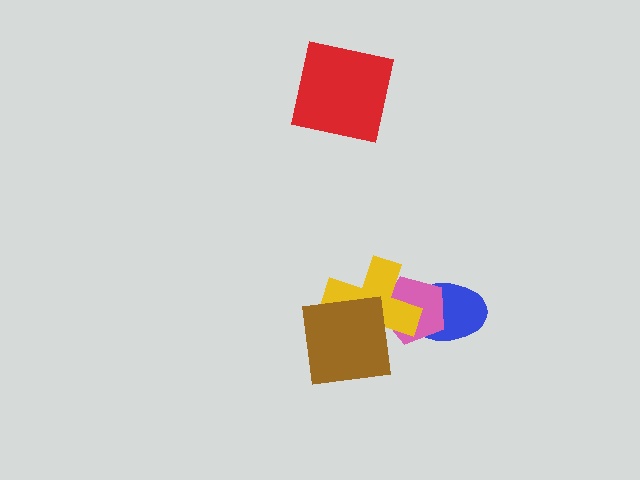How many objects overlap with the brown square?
1 object overlaps with the brown square.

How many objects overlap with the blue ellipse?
2 objects overlap with the blue ellipse.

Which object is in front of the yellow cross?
The brown square is in front of the yellow cross.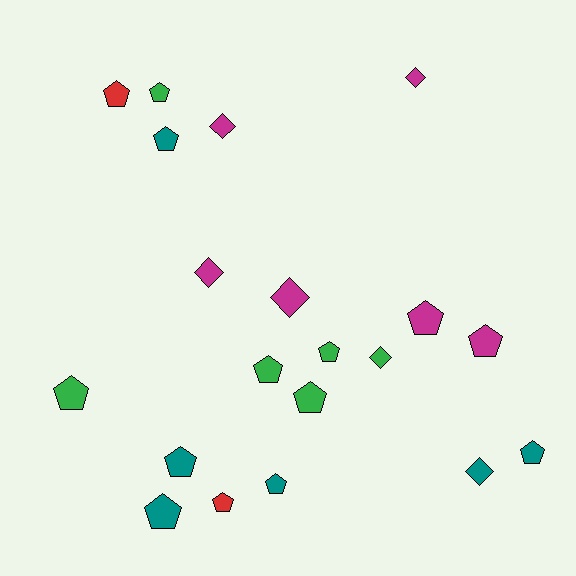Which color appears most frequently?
Magenta, with 6 objects.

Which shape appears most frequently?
Pentagon, with 14 objects.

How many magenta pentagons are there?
There are 2 magenta pentagons.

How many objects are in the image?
There are 20 objects.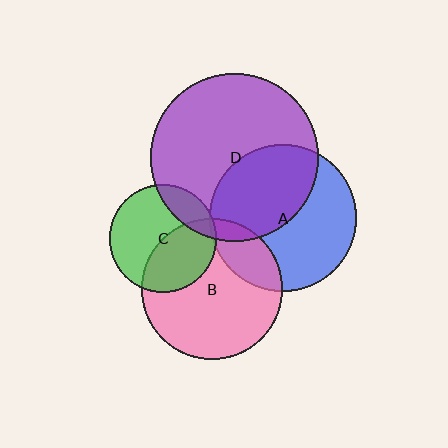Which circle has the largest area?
Circle D (purple).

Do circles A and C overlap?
Yes.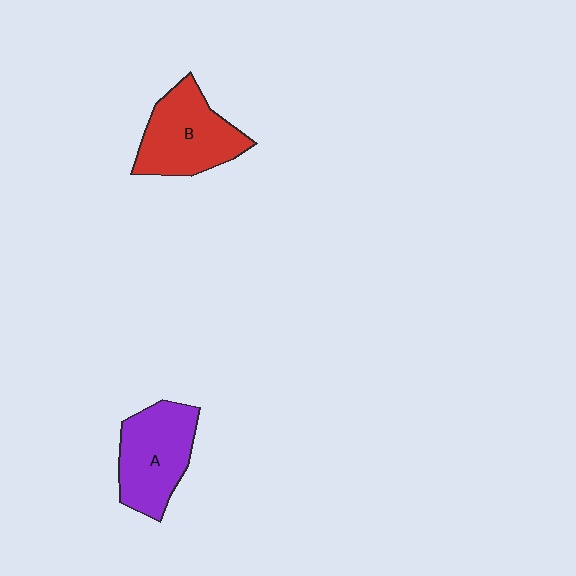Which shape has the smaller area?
Shape A (purple).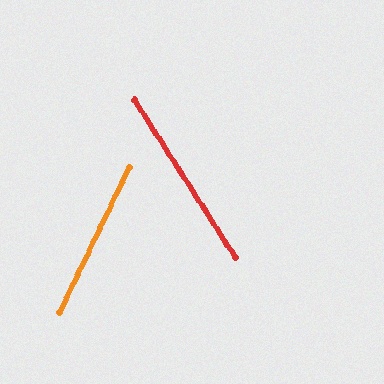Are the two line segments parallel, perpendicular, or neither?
Neither parallel nor perpendicular — they differ by about 58°.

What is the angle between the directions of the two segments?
Approximately 58 degrees.